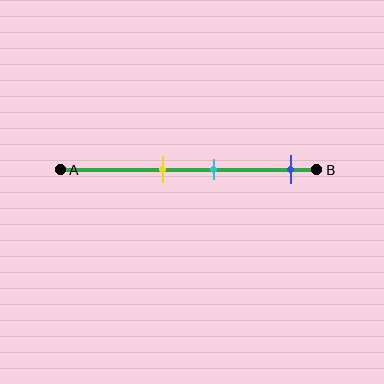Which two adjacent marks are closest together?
The yellow and cyan marks are the closest adjacent pair.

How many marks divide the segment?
There are 3 marks dividing the segment.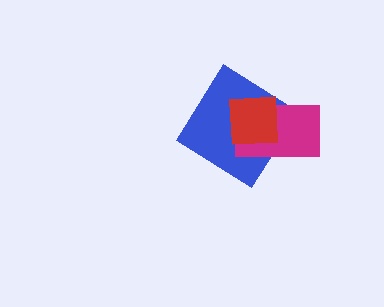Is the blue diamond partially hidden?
Yes, it is partially covered by another shape.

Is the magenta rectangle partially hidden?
Yes, it is partially covered by another shape.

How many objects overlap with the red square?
2 objects overlap with the red square.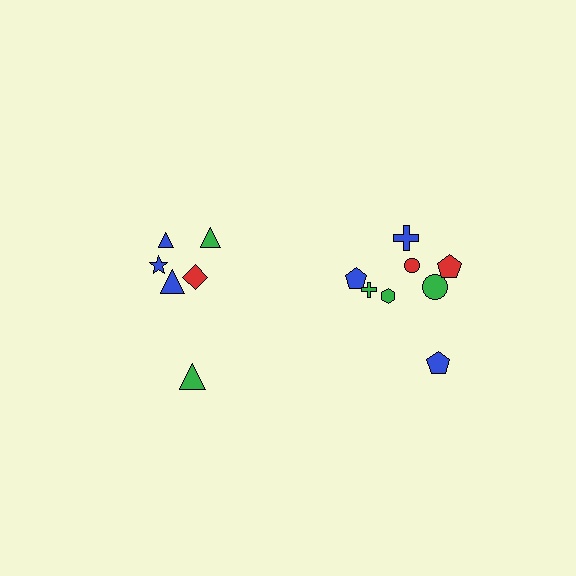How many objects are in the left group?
There are 6 objects.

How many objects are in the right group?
There are 8 objects.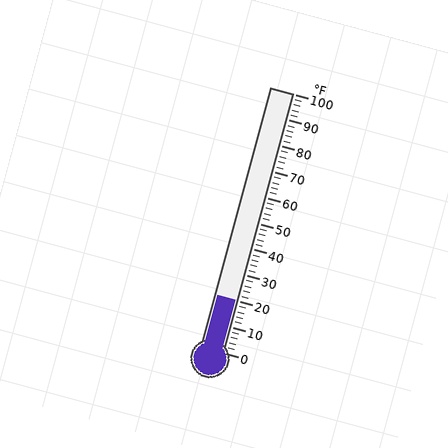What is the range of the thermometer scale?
The thermometer scale ranges from 0°F to 100°F.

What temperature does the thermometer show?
The thermometer shows approximately 20°F.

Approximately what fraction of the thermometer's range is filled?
The thermometer is filled to approximately 20% of its range.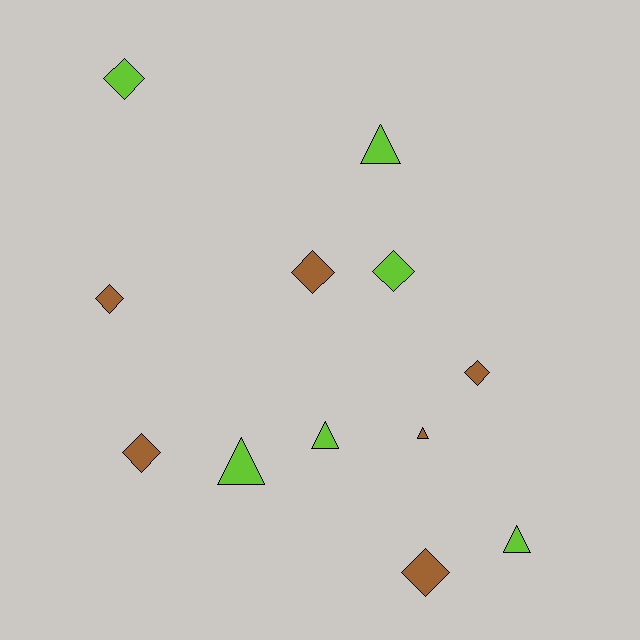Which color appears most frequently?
Brown, with 6 objects.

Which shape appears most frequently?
Diamond, with 7 objects.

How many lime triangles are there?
There are 4 lime triangles.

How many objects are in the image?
There are 12 objects.